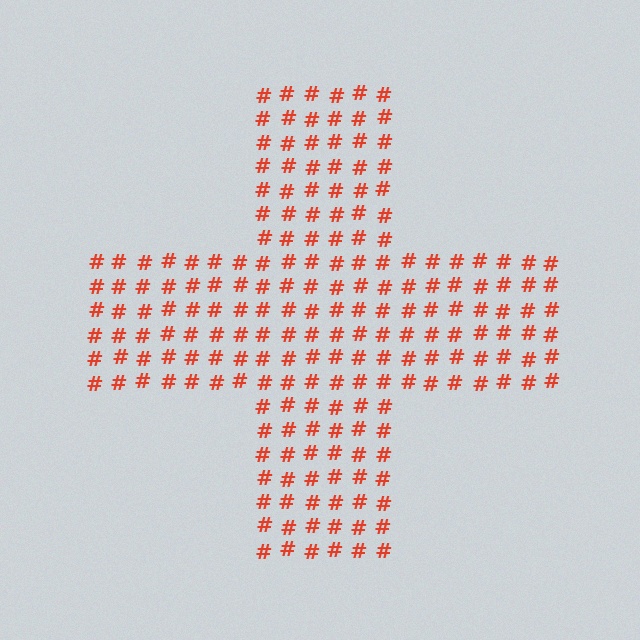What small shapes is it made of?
It is made of small hash symbols.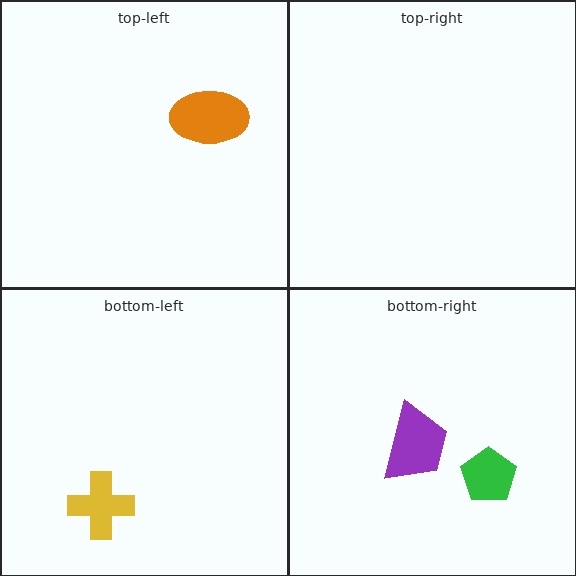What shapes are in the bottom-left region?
The yellow cross.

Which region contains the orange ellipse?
The top-left region.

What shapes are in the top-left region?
The orange ellipse.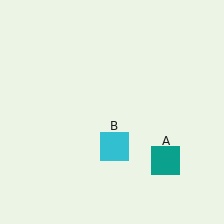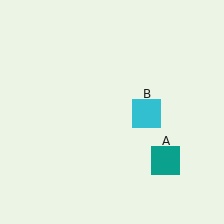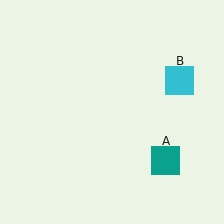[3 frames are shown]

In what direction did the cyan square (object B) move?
The cyan square (object B) moved up and to the right.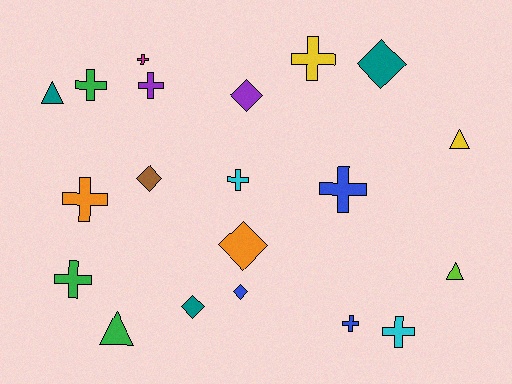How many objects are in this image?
There are 20 objects.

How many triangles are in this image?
There are 4 triangles.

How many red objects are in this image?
There are no red objects.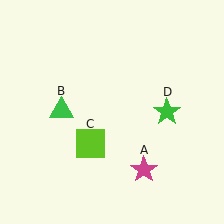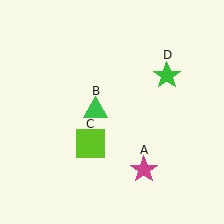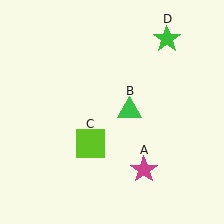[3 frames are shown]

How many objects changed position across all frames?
2 objects changed position: green triangle (object B), green star (object D).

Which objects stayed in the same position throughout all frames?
Magenta star (object A) and lime square (object C) remained stationary.